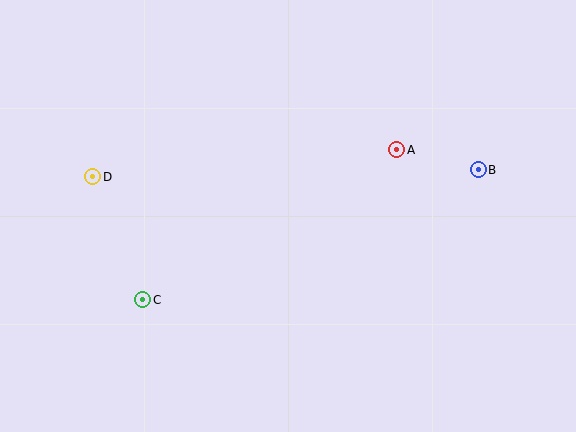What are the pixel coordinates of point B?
Point B is at (478, 170).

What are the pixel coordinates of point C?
Point C is at (143, 300).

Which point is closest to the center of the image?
Point A at (397, 150) is closest to the center.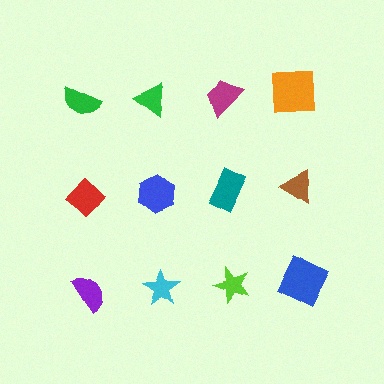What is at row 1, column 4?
An orange square.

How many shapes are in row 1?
4 shapes.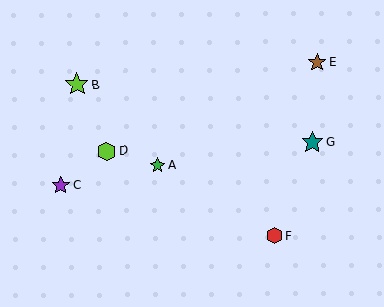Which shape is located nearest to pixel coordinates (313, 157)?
The teal star (labeled G) at (312, 142) is nearest to that location.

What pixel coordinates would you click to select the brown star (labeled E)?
Click at (317, 63) to select the brown star E.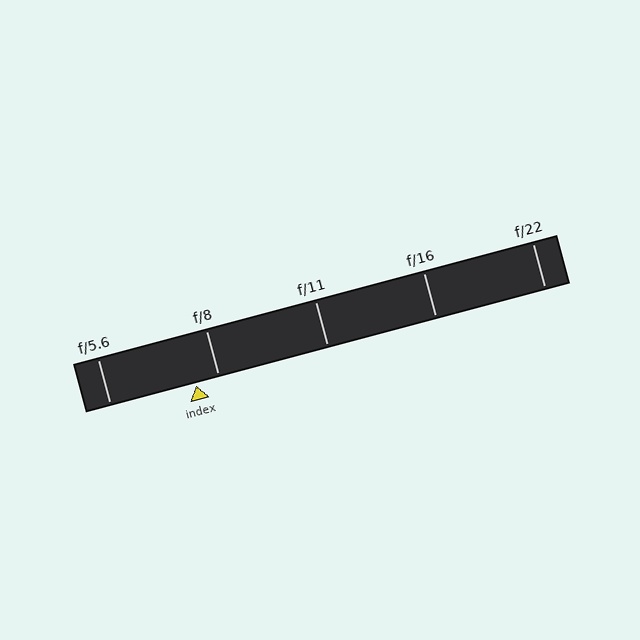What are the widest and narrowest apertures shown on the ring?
The widest aperture shown is f/5.6 and the narrowest is f/22.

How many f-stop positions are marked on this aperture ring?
There are 5 f-stop positions marked.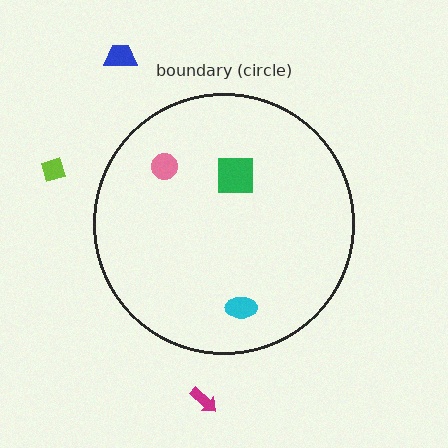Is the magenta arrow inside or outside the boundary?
Outside.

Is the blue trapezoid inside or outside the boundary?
Outside.